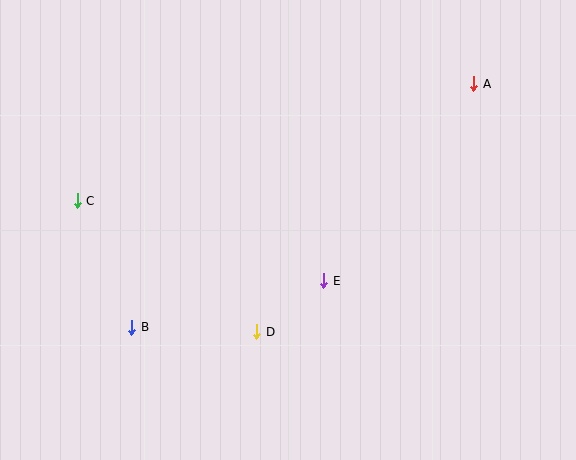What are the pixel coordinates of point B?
Point B is at (131, 327).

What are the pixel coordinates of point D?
Point D is at (257, 332).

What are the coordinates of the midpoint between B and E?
The midpoint between B and E is at (228, 304).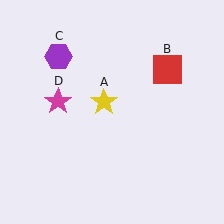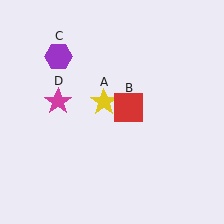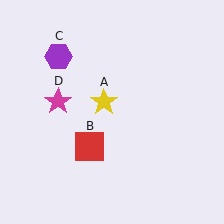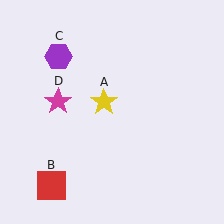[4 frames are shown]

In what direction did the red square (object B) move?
The red square (object B) moved down and to the left.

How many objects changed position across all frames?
1 object changed position: red square (object B).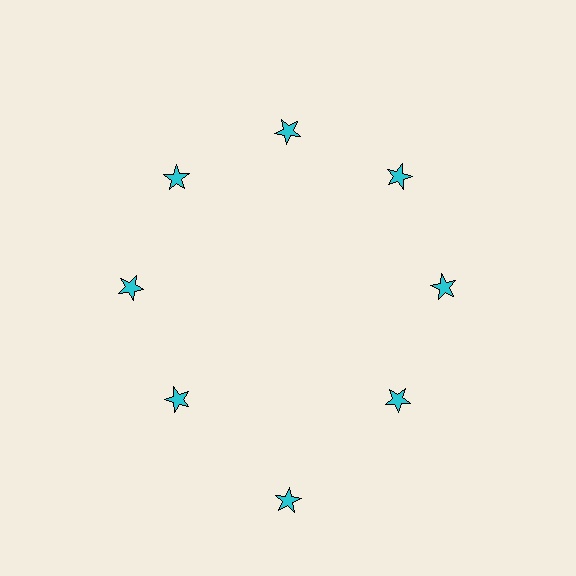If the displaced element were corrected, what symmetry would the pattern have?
It would have 8-fold rotational symmetry — the pattern would map onto itself every 45 degrees.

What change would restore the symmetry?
The symmetry would be restored by moving it inward, back onto the ring so that all 8 stars sit at equal angles and equal distance from the center.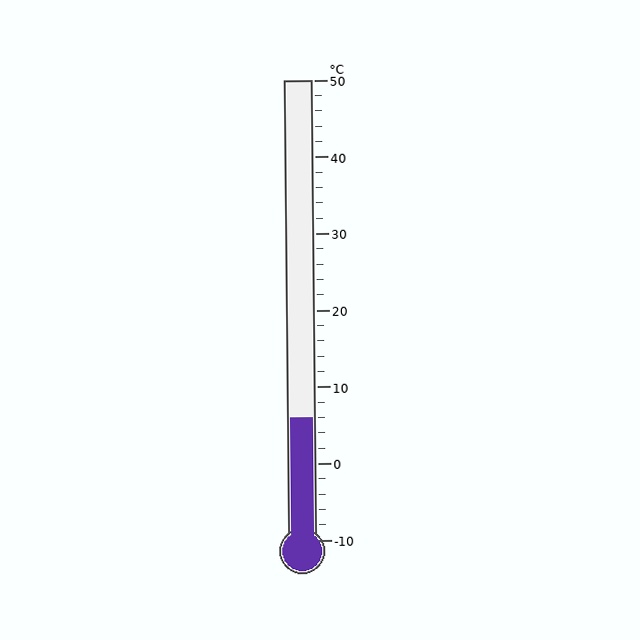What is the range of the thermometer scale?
The thermometer scale ranges from -10°C to 50°C.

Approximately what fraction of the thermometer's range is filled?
The thermometer is filled to approximately 25% of its range.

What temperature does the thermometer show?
The thermometer shows approximately 6°C.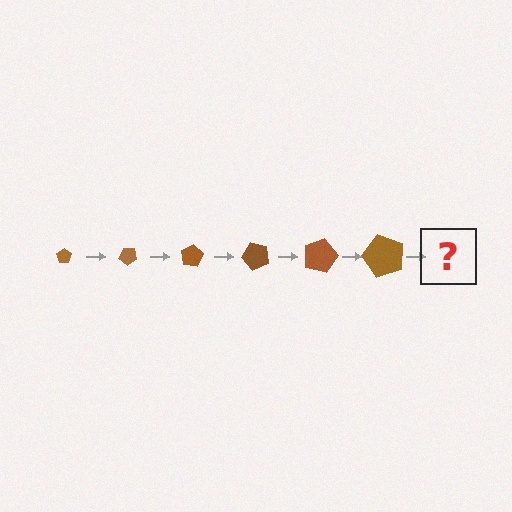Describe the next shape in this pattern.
It should be a pentagon, larger than the previous one and rotated 240 degrees from the start.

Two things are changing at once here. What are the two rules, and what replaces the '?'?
The two rules are that the pentagon grows larger each step and it rotates 40 degrees each step. The '?' should be a pentagon, larger than the previous one and rotated 240 degrees from the start.